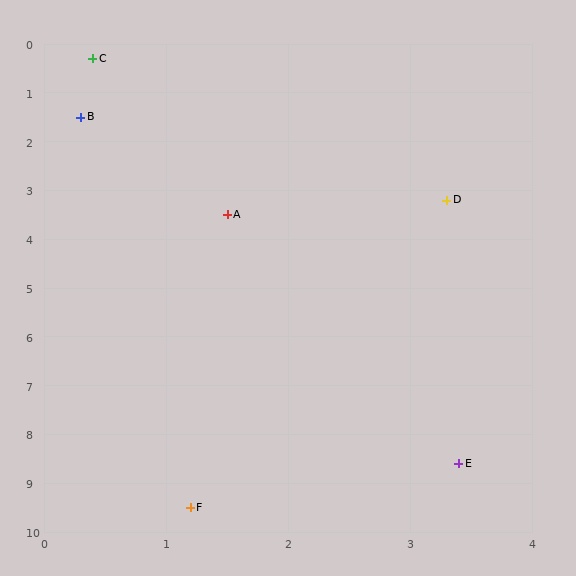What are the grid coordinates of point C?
Point C is at approximately (0.4, 0.3).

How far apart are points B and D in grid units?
Points B and D are about 3.4 grid units apart.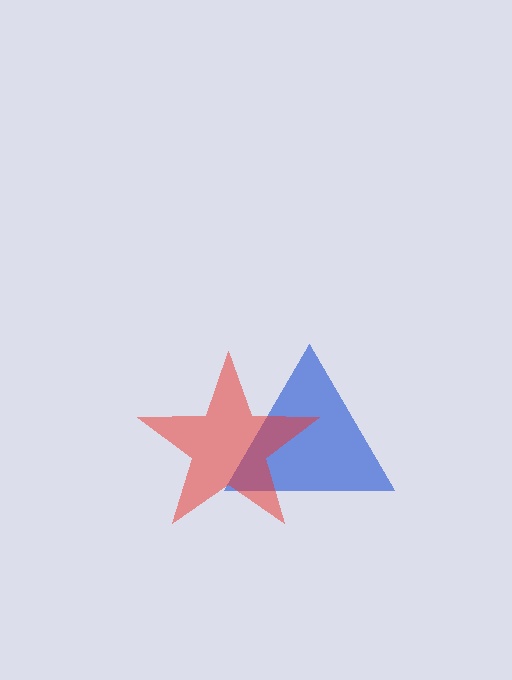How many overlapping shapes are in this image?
There are 2 overlapping shapes in the image.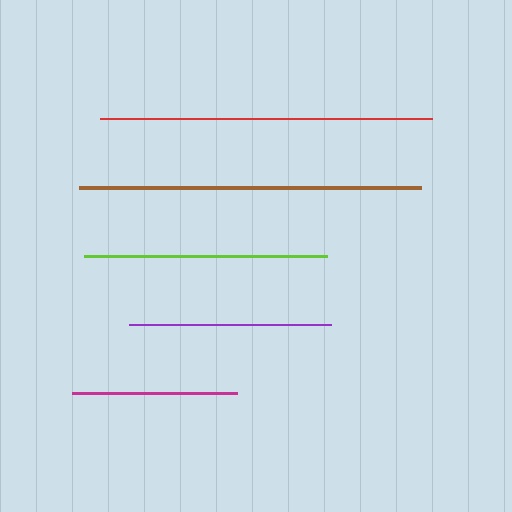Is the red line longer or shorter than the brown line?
The brown line is longer than the red line.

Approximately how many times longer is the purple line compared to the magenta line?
The purple line is approximately 1.2 times the length of the magenta line.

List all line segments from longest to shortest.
From longest to shortest: brown, red, lime, purple, magenta.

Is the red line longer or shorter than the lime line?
The red line is longer than the lime line.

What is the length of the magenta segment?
The magenta segment is approximately 165 pixels long.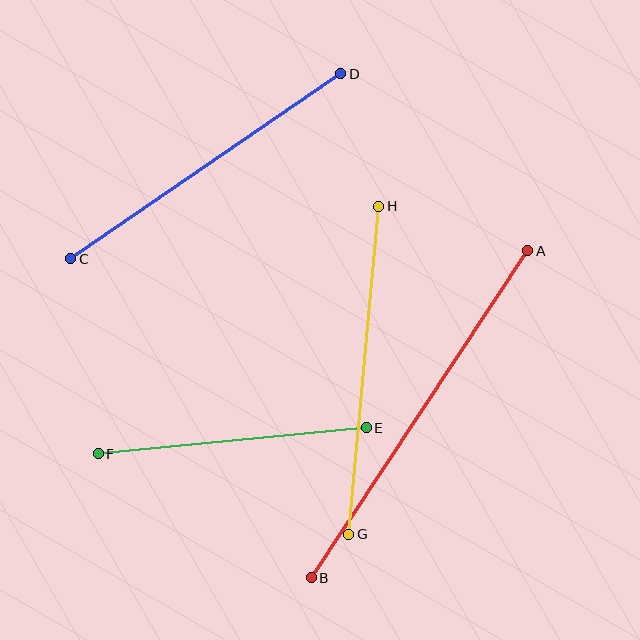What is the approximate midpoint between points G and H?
The midpoint is at approximately (364, 370) pixels.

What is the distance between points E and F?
The distance is approximately 269 pixels.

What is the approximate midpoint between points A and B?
The midpoint is at approximately (419, 414) pixels.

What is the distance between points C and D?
The distance is approximately 327 pixels.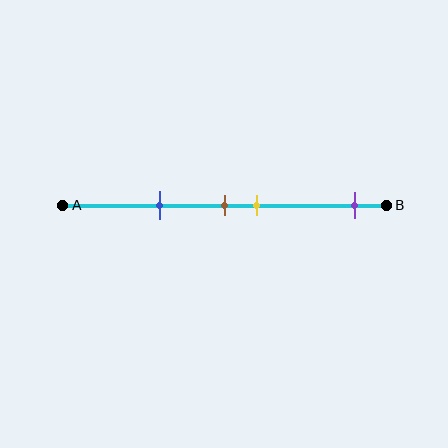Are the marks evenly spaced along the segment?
No, the marks are not evenly spaced.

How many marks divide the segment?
There are 4 marks dividing the segment.